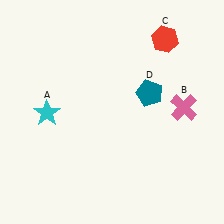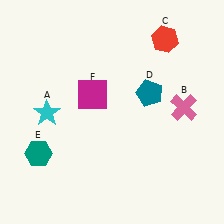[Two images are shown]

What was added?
A teal hexagon (E), a magenta square (F) were added in Image 2.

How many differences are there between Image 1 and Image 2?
There are 2 differences between the two images.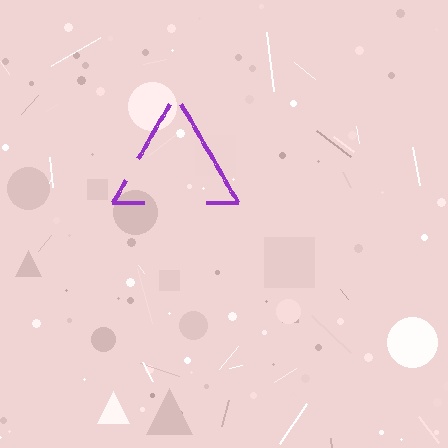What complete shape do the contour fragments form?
The contour fragments form a triangle.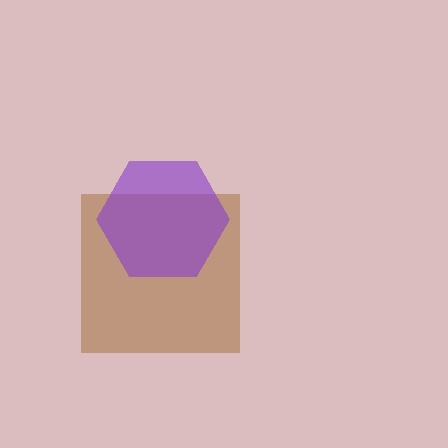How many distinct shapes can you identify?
There are 2 distinct shapes: a brown square, a purple hexagon.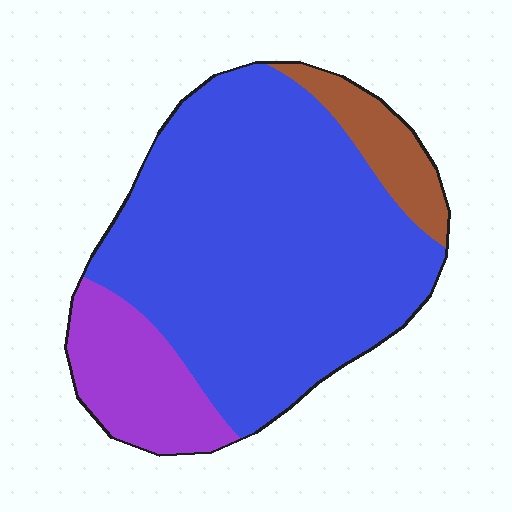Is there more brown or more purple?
Purple.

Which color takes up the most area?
Blue, at roughly 75%.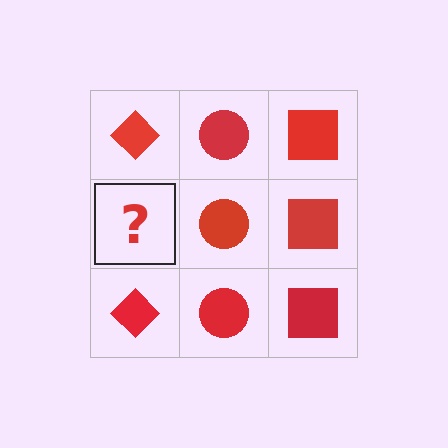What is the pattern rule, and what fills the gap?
The rule is that each column has a consistent shape. The gap should be filled with a red diamond.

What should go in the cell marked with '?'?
The missing cell should contain a red diamond.